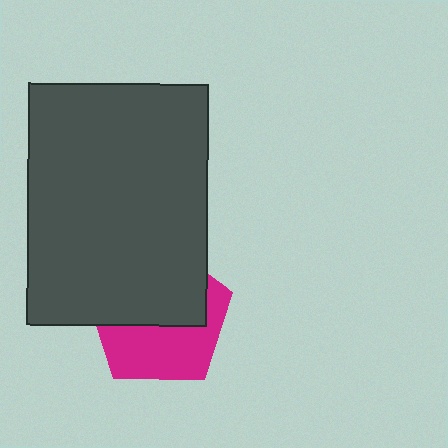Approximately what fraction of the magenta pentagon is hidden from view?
Roughly 54% of the magenta pentagon is hidden behind the dark gray rectangle.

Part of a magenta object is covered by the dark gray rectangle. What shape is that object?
It is a pentagon.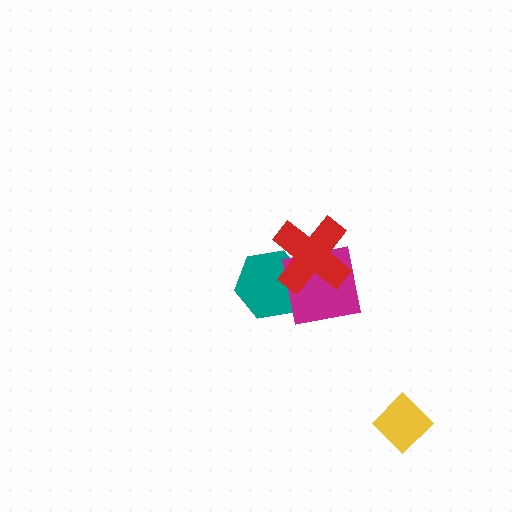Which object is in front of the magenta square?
The red cross is in front of the magenta square.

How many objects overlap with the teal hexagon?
2 objects overlap with the teal hexagon.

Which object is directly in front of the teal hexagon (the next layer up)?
The magenta square is directly in front of the teal hexagon.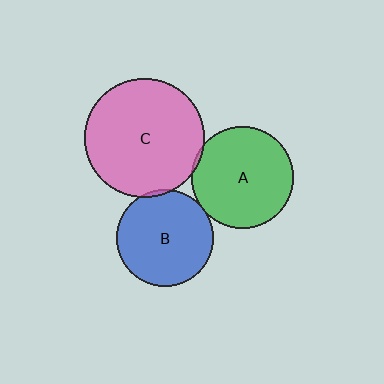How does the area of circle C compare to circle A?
Approximately 1.4 times.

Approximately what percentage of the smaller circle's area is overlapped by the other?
Approximately 5%.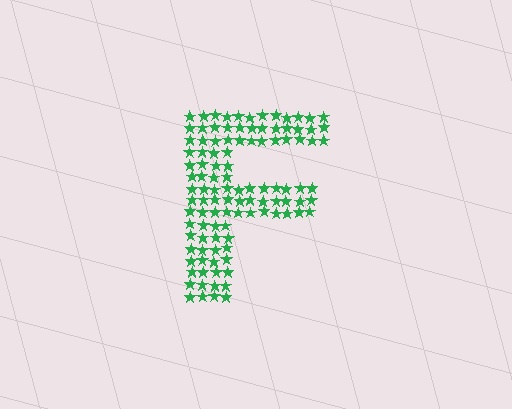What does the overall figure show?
The overall figure shows the letter F.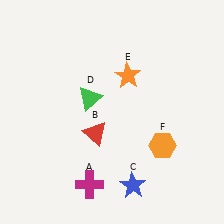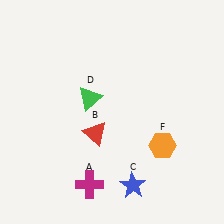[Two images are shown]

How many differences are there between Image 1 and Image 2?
There is 1 difference between the two images.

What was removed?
The orange star (E) was removed in Image 2.